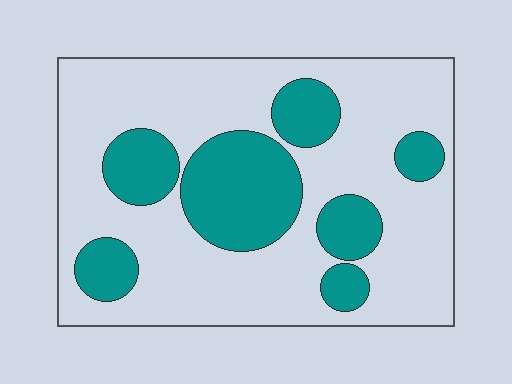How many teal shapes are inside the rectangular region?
7.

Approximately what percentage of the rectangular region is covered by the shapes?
Approximately 30%.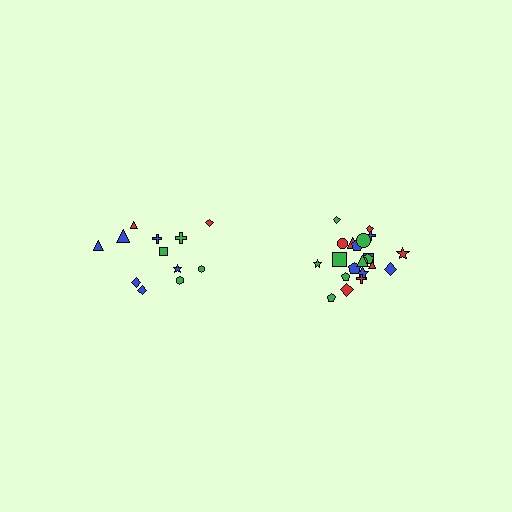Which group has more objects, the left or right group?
The right group.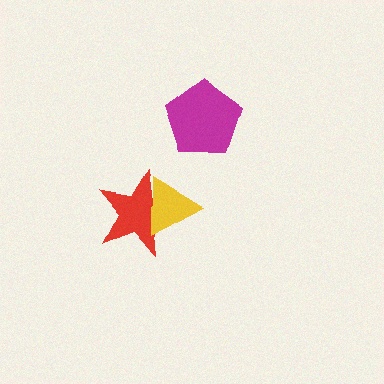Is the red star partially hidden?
Yes, it is partially covered by another shape.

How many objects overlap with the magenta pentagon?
0 objects overlap with the magenta pentagon.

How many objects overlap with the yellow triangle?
1 object overlaps with the yellow triangle.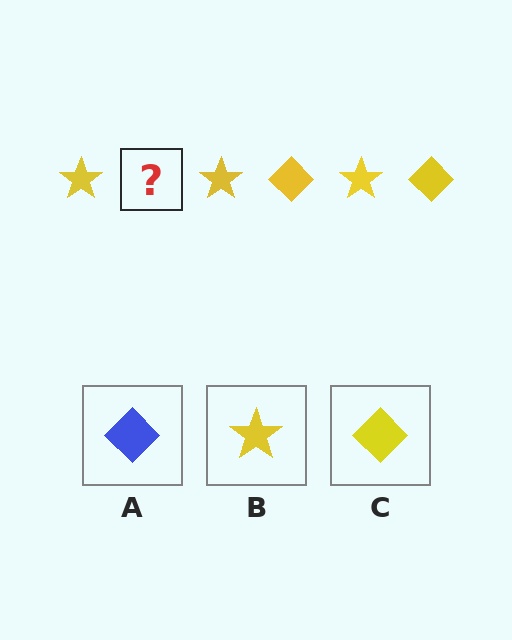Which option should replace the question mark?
Option C.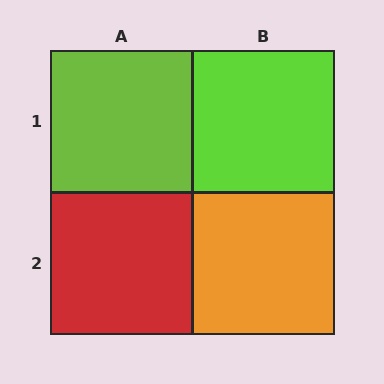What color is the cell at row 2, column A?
Red.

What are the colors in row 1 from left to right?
Lime, lime.